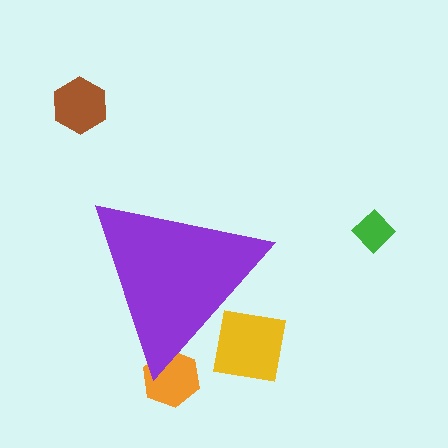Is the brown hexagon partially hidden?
No, the brown hexagon is fully visible.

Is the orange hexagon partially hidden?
Yes, the orange hexagon is partially hidden behind the purple triangle.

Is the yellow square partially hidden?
Yes, the yellow square is partially hidden behind the purple triangle.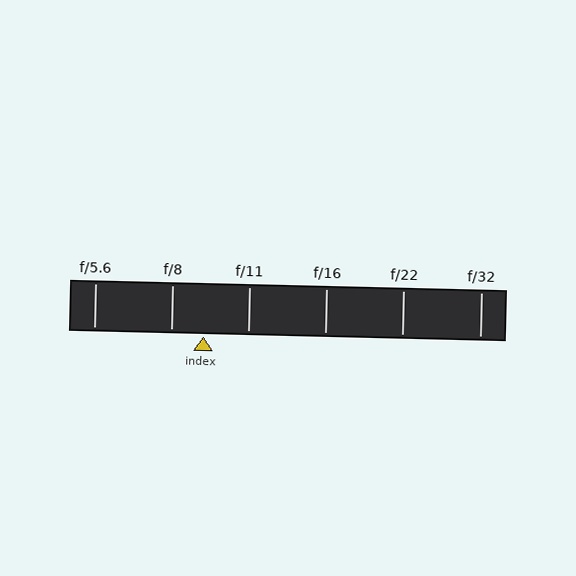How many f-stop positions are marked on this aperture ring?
There are 6 f-stop positions marked.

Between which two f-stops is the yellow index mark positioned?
The index mark is between f/8 and f/11.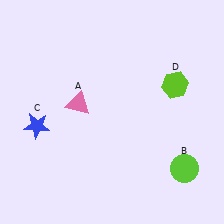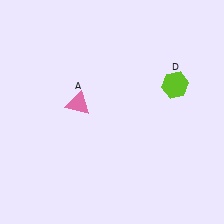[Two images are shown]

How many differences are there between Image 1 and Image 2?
There are 2 differences between the two images.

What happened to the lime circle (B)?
The lime circle (B) was removed in Image 2. It was in the bottom-right area of Image 1.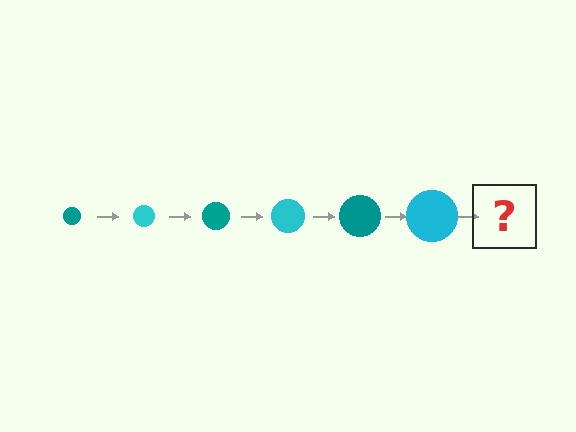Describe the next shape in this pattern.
It should be a teal circle, larger than the previous one.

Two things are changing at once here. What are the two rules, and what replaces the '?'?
The two rules are that the circle grows larger each step and the color cycles through teal and cyan. The '?' should be a teal circle, larger than the previous one.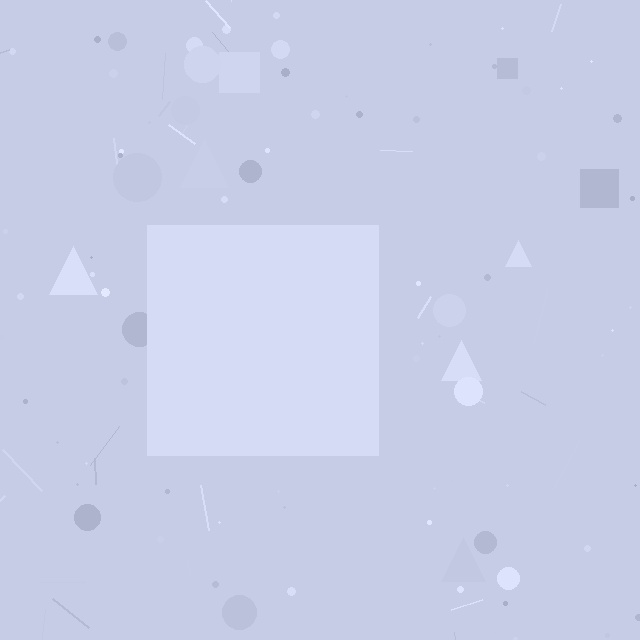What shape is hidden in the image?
A square is hidden in the image.